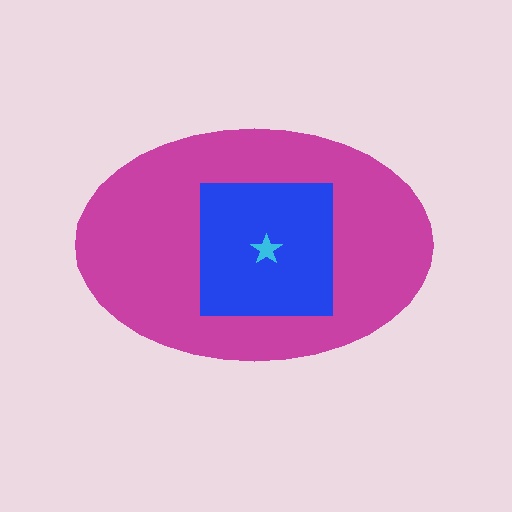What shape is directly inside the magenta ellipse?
The blue square.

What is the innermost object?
The cyan star.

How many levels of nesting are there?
3.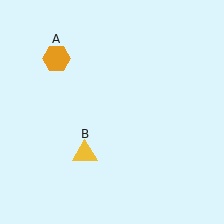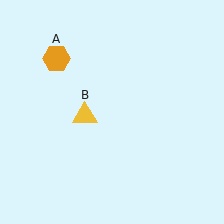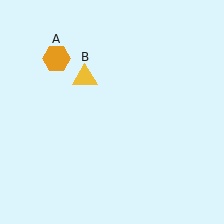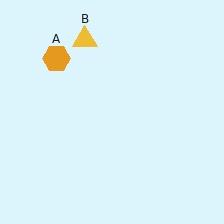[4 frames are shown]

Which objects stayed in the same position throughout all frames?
Orange hexagon (object A) remained stationary.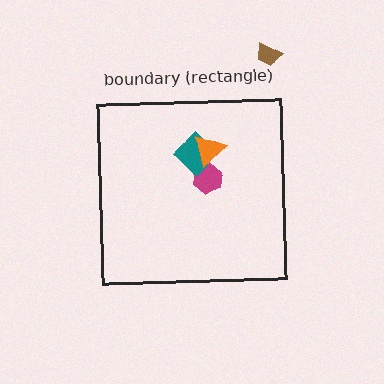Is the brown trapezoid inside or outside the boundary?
Outside.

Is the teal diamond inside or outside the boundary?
Inside.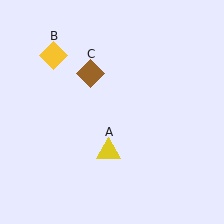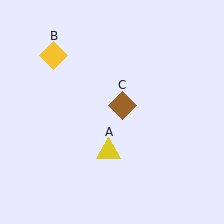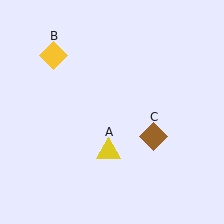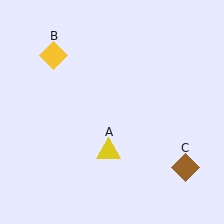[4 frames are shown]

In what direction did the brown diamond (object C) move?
The brown diamond (object C) moved down and to the right.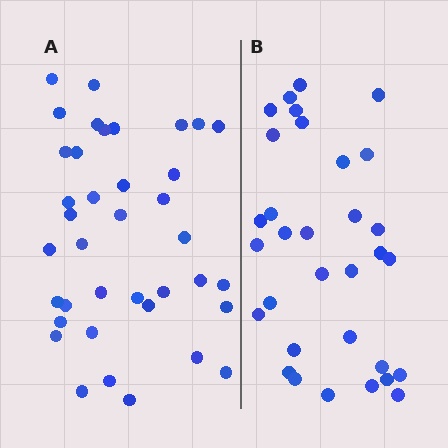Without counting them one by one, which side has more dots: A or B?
Region A (the left region) has more dots.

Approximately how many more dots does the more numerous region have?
Region A has about 6 more dots than region B.